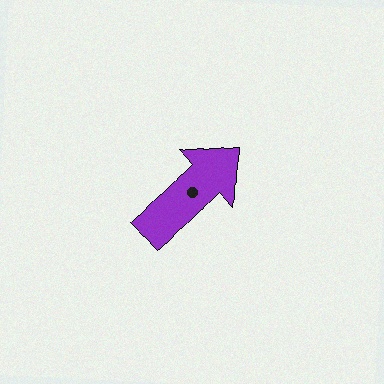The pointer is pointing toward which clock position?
Roughly 1 o'clock.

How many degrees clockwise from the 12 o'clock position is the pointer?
Approximately 44 degrees.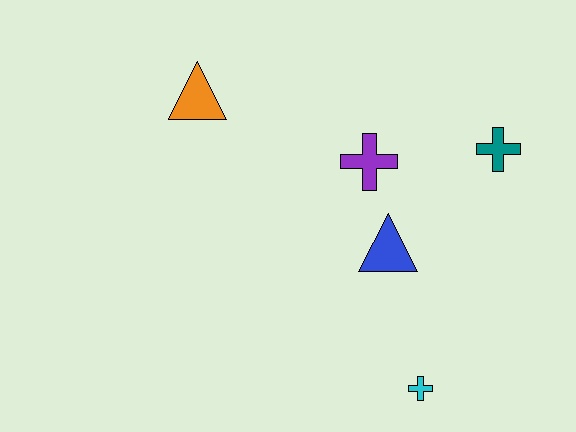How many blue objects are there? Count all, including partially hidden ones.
There is 1 blue object.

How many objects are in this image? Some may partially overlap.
There are 5 objects.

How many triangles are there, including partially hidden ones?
There are 2 triangles.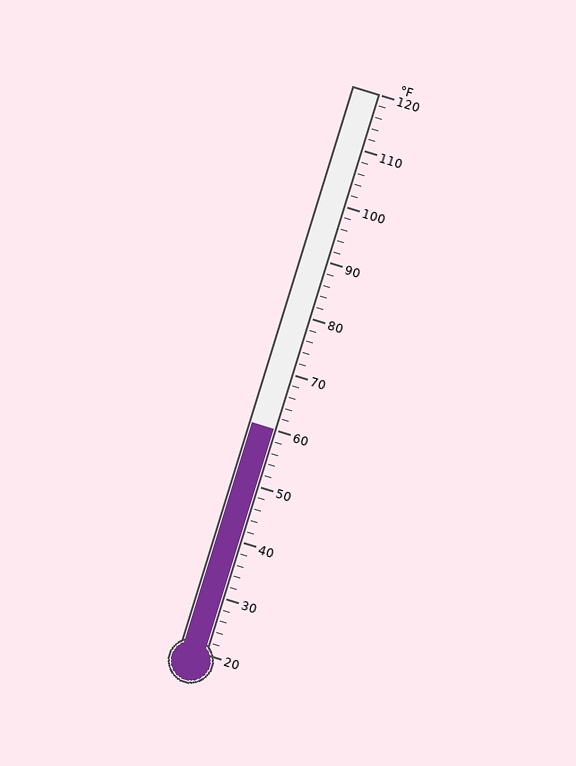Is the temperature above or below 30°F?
The temperature is above 30°F.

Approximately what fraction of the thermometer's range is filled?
The thermometer is filled to approximately 40% of its range.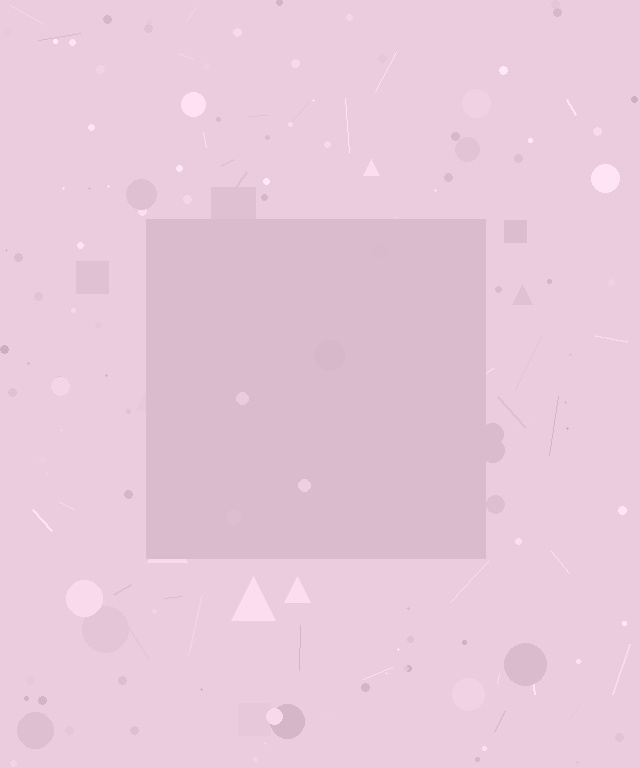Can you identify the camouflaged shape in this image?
The camouflaged shape is a square.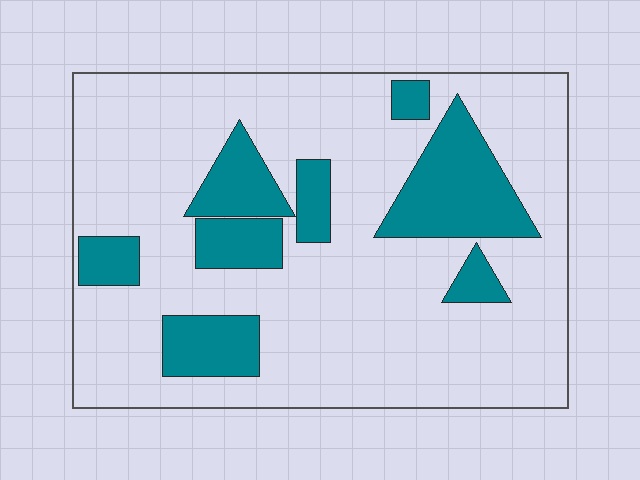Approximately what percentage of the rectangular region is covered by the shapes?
Approximately 25%.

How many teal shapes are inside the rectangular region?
8.